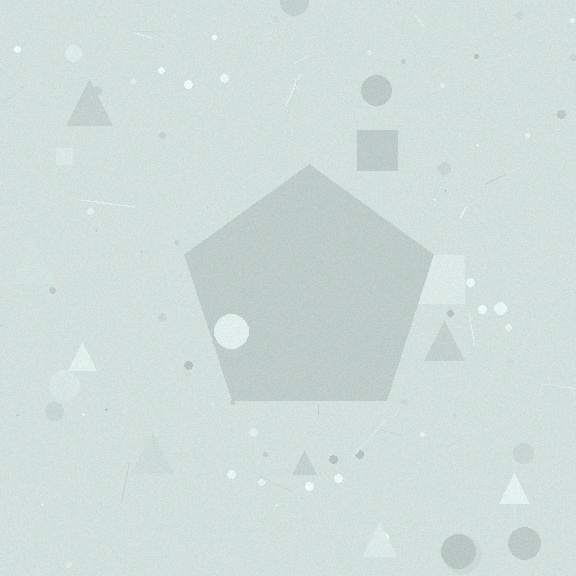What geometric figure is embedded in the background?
A pentagon is embedded in the background.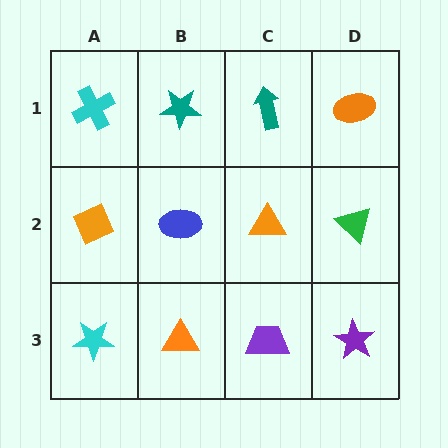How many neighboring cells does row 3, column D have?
2.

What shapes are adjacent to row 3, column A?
An orange diamond (row 2, column A), an orange triangle (row 3, column B).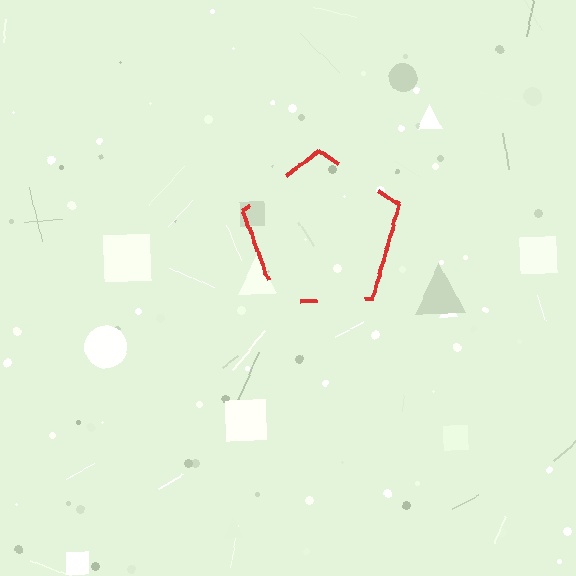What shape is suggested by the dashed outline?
The dashed outline suggests a pentagon.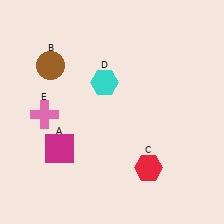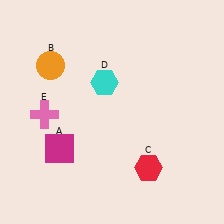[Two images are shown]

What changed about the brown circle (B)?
In Image 1, B is brown. In Image 2, it changed to orange.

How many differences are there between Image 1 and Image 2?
There is 1 difference between the two images.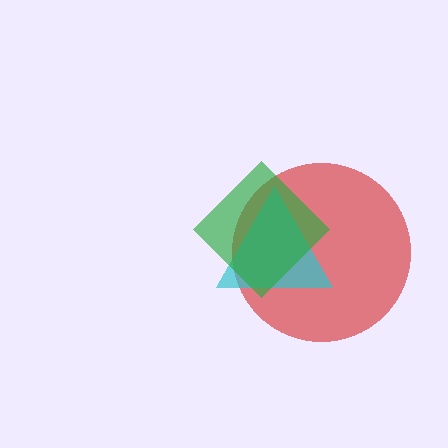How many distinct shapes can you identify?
There are 3 distinct shapes: a red circle, a cyan triangle, a green diamond.